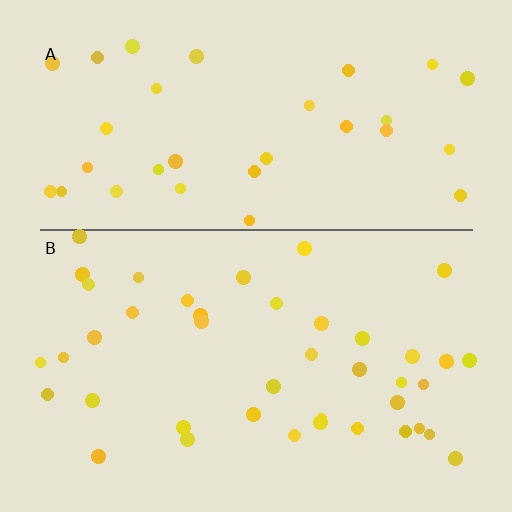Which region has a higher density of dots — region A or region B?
B (the bottom).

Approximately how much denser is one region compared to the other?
Approximately 1.2× — region B over region A.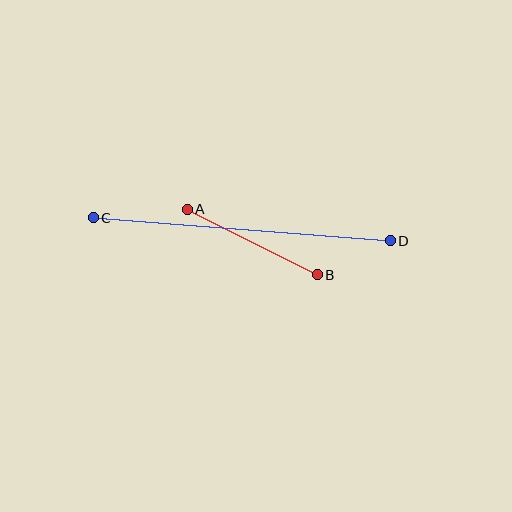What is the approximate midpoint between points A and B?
The midpoint is at approximately (252, 242) pixels.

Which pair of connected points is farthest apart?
Points C and D are farthest apart.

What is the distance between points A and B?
The distance is approximately 145 pixels.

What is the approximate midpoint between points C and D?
The midpoint is at approximately (242, 229) pixels.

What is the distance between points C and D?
The distance is approximately 298 pixels.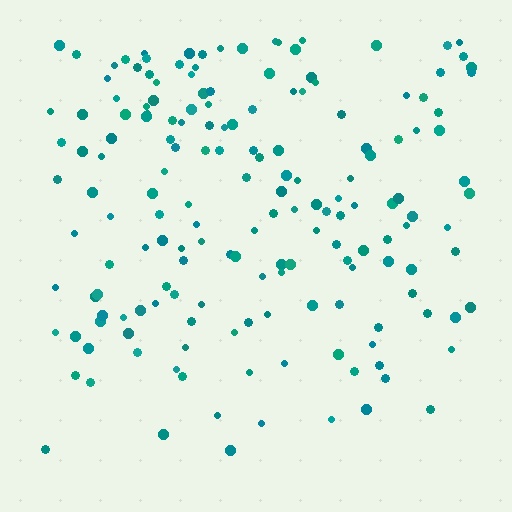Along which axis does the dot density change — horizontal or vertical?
Vertical.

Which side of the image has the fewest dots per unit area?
The bottom.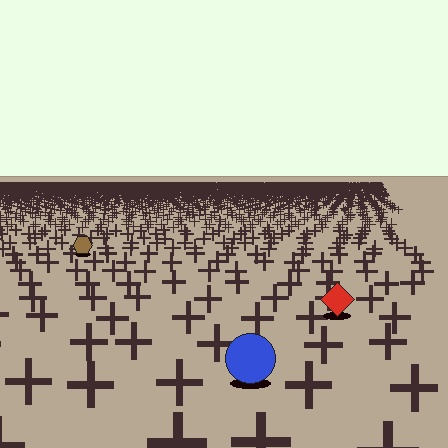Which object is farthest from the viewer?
The brown hexagon is farthest from the viewer. It appears smaller and the ground texture around it is denser.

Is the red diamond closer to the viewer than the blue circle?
No. The blue circle is closer — you can tell from the texture gradient: the ground texture is coarser near it.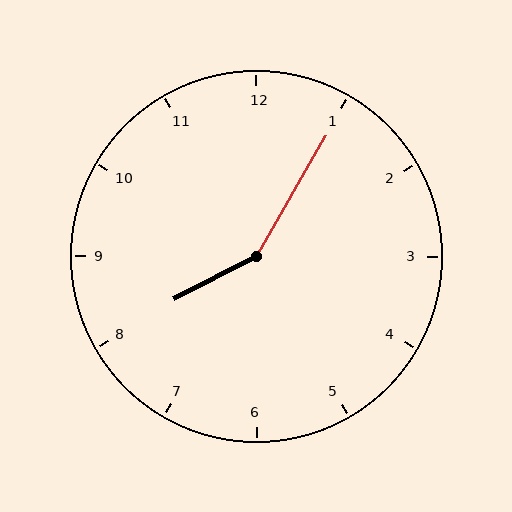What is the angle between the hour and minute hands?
Approximately 148 degrees.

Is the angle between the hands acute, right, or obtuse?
It is obtuse.